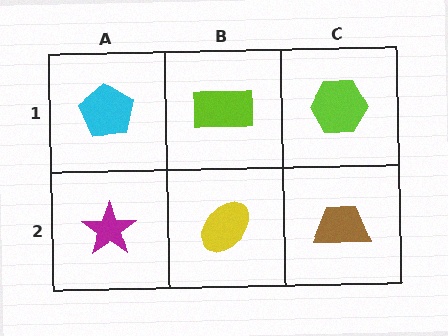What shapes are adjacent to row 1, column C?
A brown trapezoid (row 2, column C), a lime rectangle (row 1, column B).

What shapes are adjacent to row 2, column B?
A lime rectangle (row 1, column B), a magenta star (row 2, column A), a brown trapezoid (row 2, column C).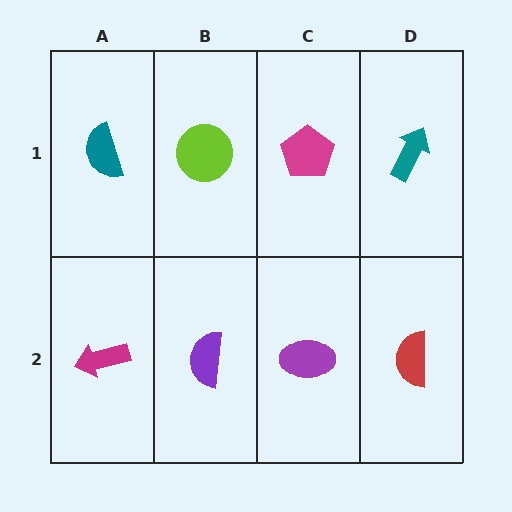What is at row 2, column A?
A magenta arrow.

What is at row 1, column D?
A teal arrow.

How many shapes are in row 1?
4 shapes.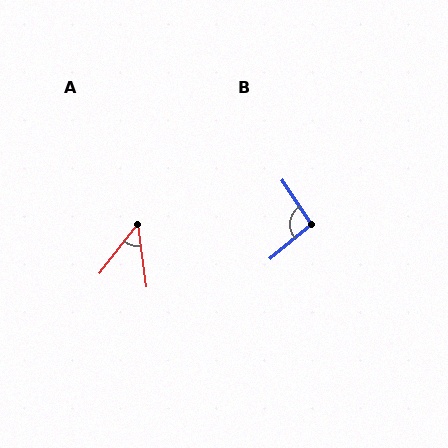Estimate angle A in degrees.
Approximately 46 degrees.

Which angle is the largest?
B, at approximately 96 degrees.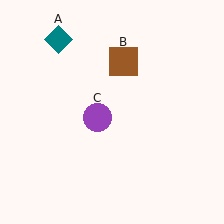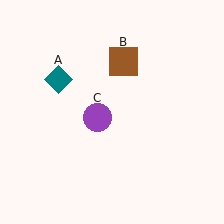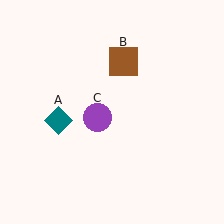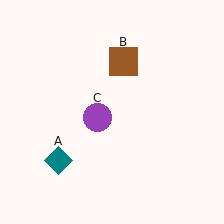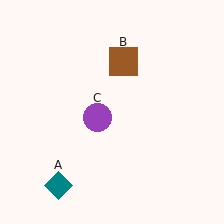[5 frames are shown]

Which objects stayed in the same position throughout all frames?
Brown square (object B) and purple circle (object C) remained stationary.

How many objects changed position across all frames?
1 object changed position: teal diamond (object A).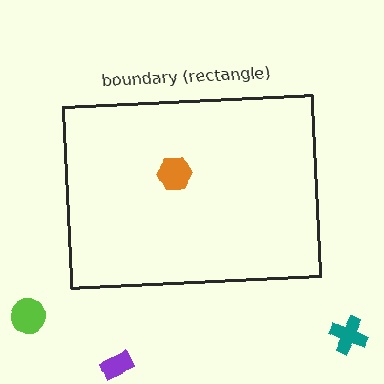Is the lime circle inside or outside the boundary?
Outside.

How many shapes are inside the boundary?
1 inside, 3 outside.